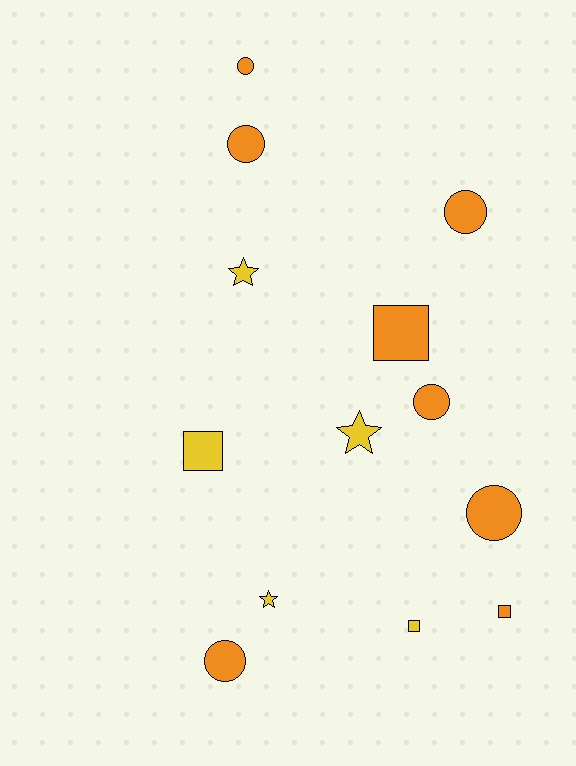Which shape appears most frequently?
Circle, with 6 objects.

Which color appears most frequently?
Orange, with 8 objects.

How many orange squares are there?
There are 2 orange squares.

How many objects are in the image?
There are 13 objects.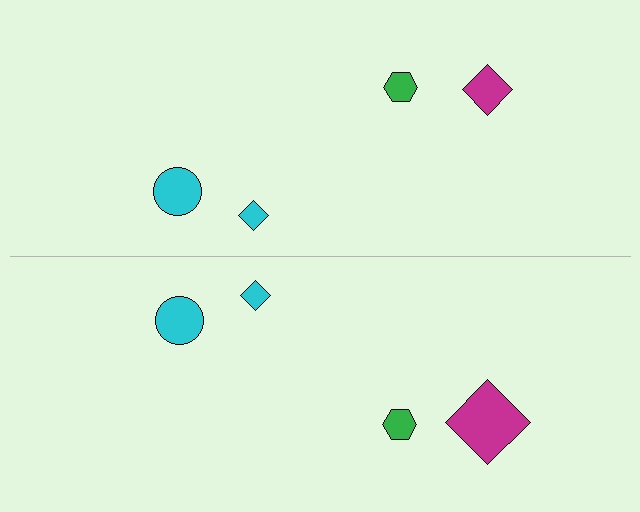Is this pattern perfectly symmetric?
No, the pattern is not perfectly symmetric. The magenta diamond on the bottom side has a different size than its mirror counterpart.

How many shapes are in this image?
There are 8 shapes in this image.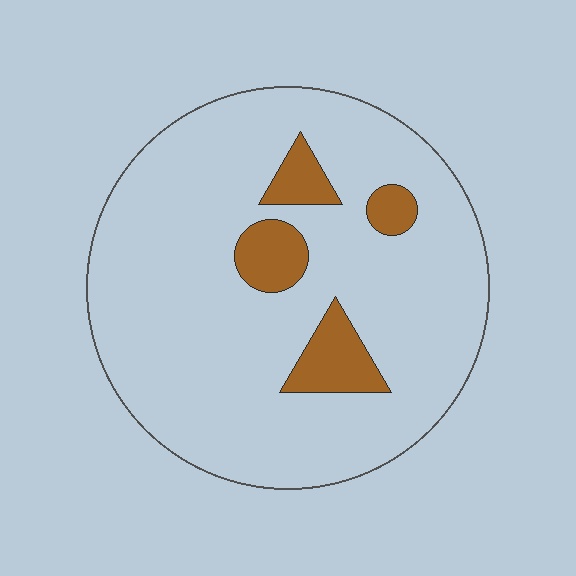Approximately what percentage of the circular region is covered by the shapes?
Approximately 10%.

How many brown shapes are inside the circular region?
4.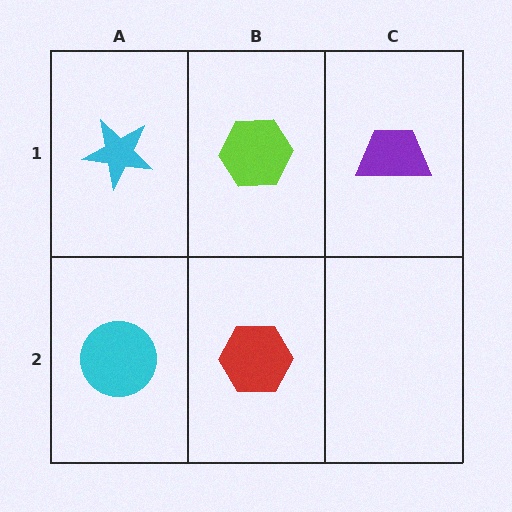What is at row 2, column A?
A cyan circle.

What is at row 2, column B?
A red hexagon.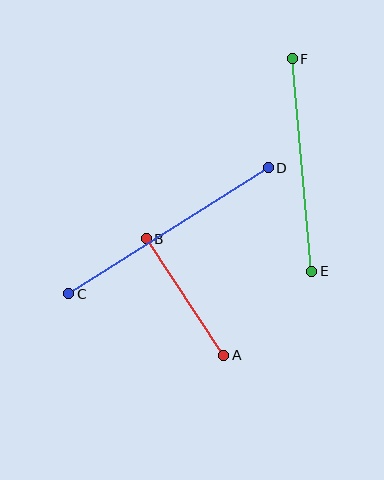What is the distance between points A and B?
The distance is approximately 140 pixels.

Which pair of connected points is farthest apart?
Points C and D are farthest apart.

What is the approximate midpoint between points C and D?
The midpoint is at approximately (168, 231) pixels.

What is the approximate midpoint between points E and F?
The midpoint is at approximately (302, 165) pixels.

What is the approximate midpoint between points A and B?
The midpoint is at approximately (185, 297) pixels.